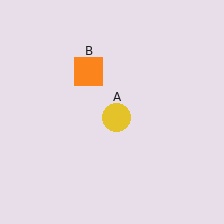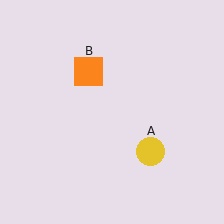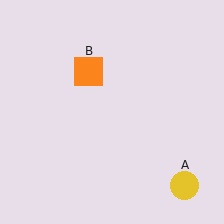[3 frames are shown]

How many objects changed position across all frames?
1 object changed position: yellow circle (object A).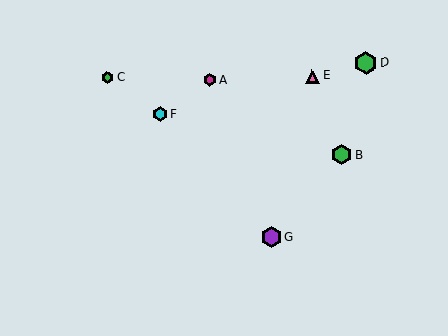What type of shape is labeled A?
Shape A is a magenta hexagon.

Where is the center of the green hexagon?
The center of the green hexagon is at (342, 155).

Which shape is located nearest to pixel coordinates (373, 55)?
The green hexagon (labeled D) at (366, 63) is nearest to that location.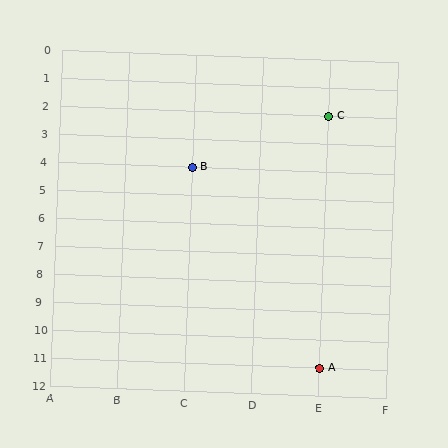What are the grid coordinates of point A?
Point A is at grid coordinates (E, 11).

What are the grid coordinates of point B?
Point B is at grid coordinates (C, 4).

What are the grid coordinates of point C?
Point C is at grid coordinates (E, 2).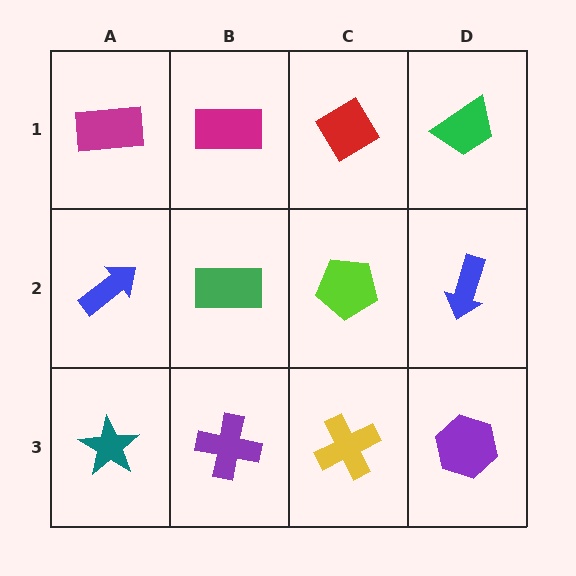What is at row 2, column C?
A lime pentagon.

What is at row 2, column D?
A blue arrow.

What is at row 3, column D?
A purple hexagon.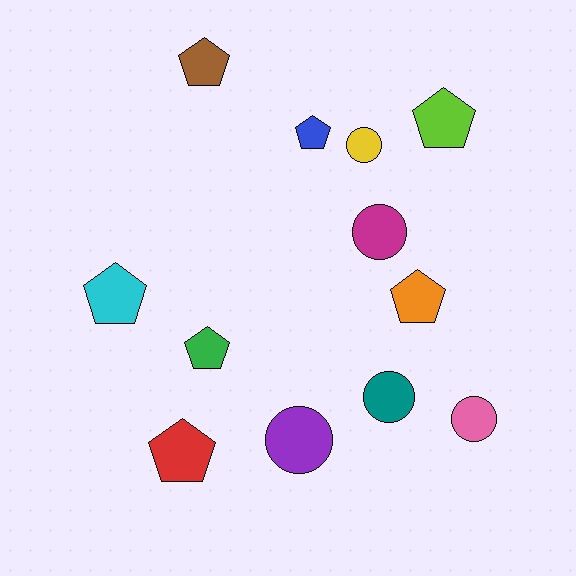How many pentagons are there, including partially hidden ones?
There are 7 pentagons.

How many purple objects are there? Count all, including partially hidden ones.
There is 1 purple object.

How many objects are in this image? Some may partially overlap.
There are 12 objects.